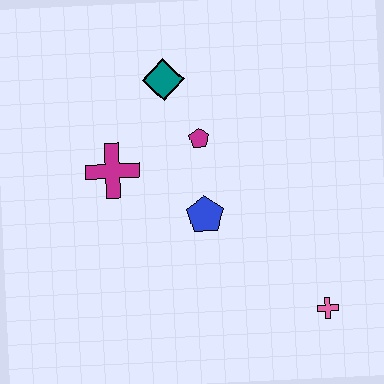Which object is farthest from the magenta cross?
The pink cross is farthest from the magenta cross.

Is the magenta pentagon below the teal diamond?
Yes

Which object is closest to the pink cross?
The blue pentagon is closest to the pink cross.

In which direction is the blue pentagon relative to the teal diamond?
The blue pentagon is below the teal diamond.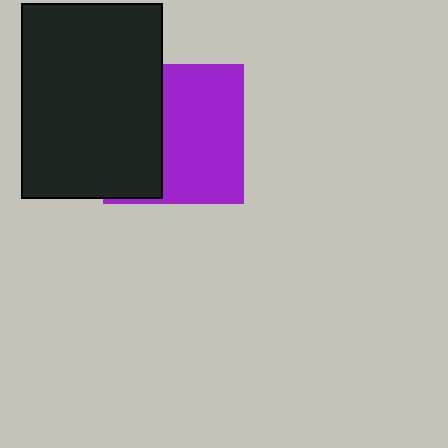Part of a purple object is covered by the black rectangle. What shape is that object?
It is a square.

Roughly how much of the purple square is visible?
About half of it is visible (roughly 58%).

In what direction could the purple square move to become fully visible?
The purple square could move right. That would shift it out from behind the black rectangle entirely.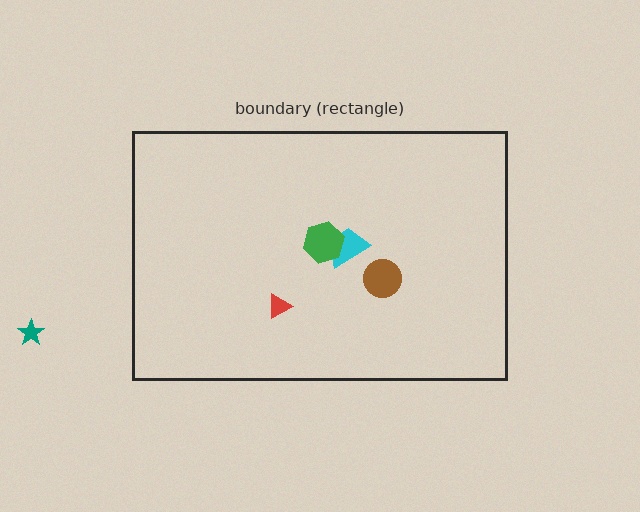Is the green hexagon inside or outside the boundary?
Inside.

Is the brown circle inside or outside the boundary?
Inside.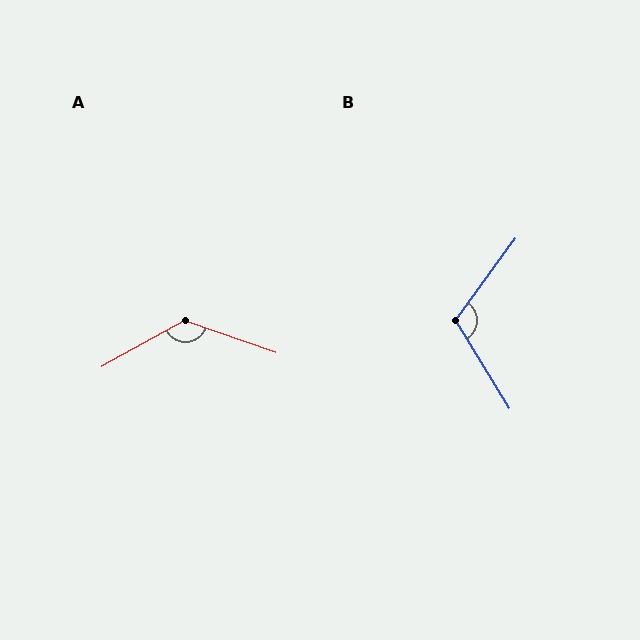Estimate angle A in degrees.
Approximately 131 degrees.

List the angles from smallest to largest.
B (112°), A (131°).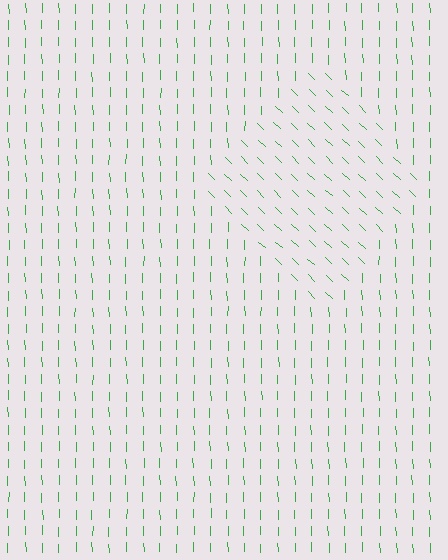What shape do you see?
I see a diamond.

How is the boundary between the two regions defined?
The boundary is defined purely by a change in line orientation (approximately 45 degrees difference). All lines are the same color and thickness.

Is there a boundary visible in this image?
Yes, there is a texture boundary formed by a change in line orientation.